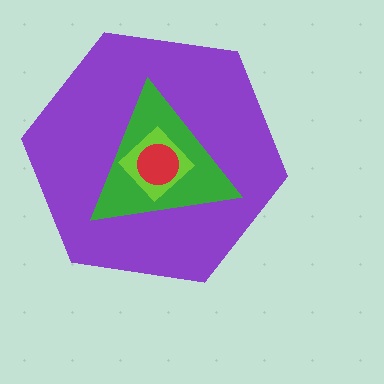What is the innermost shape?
The red circle.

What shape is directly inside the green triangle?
The lime diamond.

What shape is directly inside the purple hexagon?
The green triangle.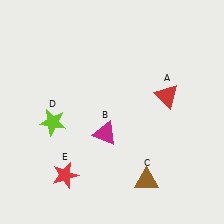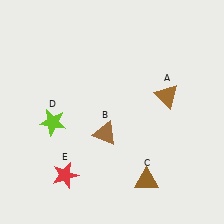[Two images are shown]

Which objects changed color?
A changed from red to brown. B changed from magenta to brown.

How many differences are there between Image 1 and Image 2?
There are 2 differences between the two images.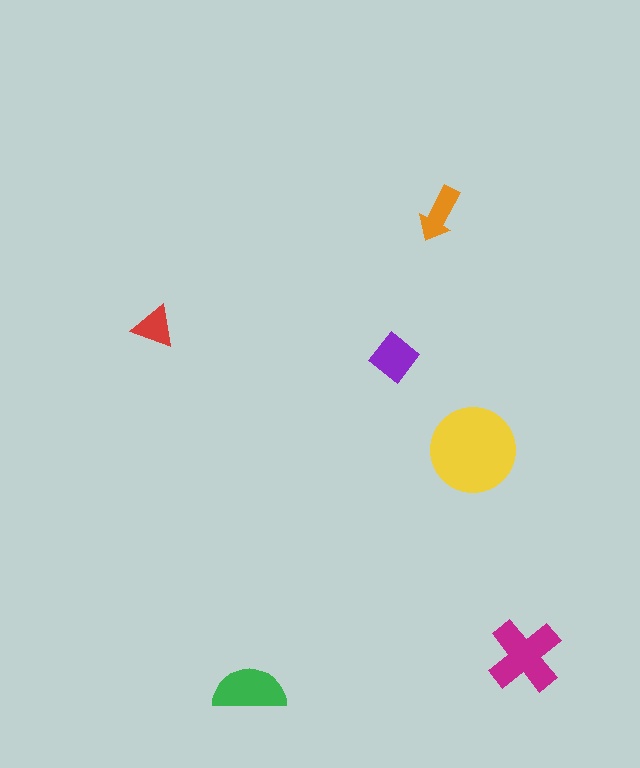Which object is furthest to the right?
The magenta cross is rightmost.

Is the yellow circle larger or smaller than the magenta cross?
Larger.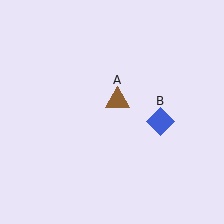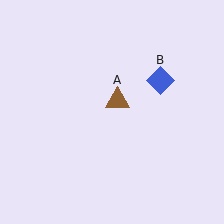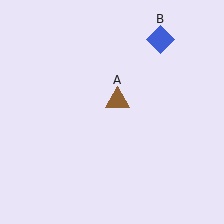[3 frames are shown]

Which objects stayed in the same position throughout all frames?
Brown triangle (object A) remained stationary.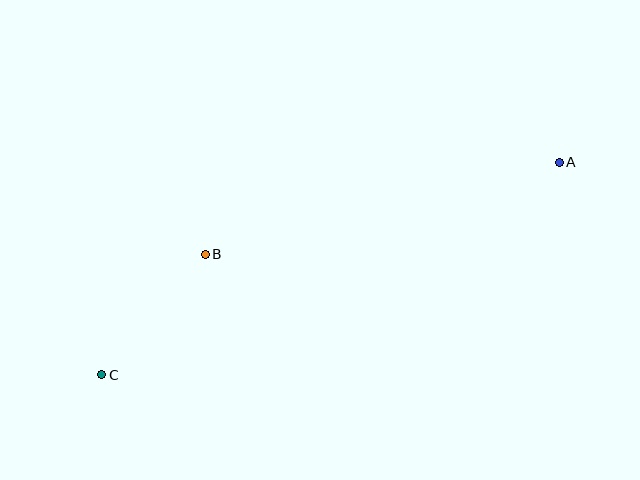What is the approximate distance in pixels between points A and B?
The distance between A and B is approximately 366 pixels.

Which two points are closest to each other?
Points B and C are closest to each other.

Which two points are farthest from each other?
Points A and C are farthest from each other.